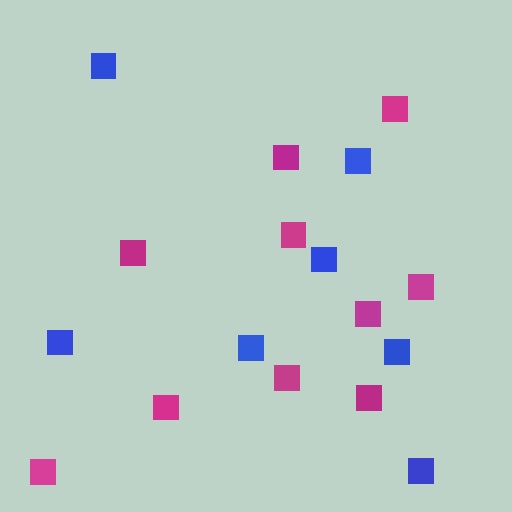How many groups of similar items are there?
There are 2 groups: one group of blue squares (7) and one group of magenta squares (10).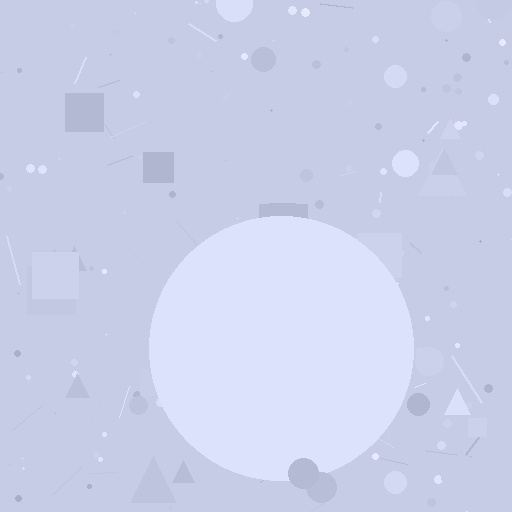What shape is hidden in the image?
A circle is hidden in the image.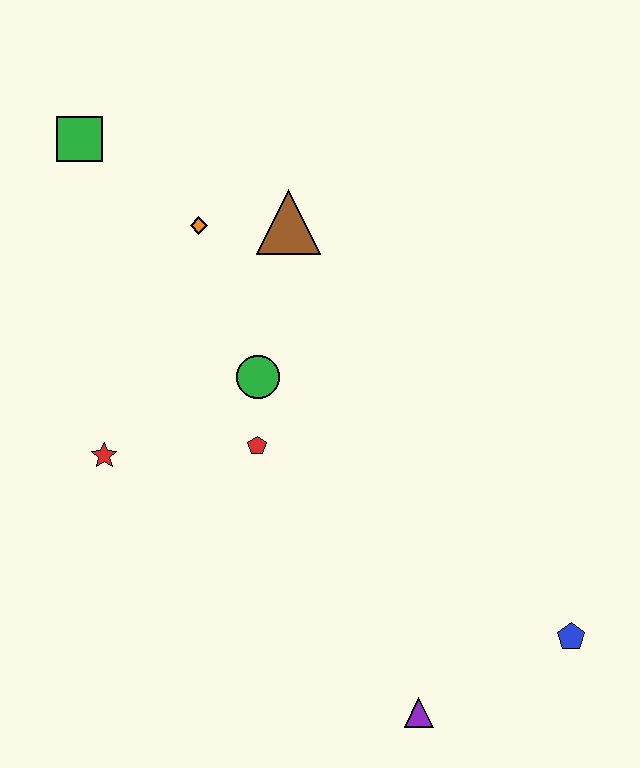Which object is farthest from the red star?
The blue pentagon is farthest from the red star.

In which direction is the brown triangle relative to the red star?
The brown triangle is above the red star.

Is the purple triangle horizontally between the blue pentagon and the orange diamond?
Yes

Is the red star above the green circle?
No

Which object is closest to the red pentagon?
The green circle is closest to the red pentagon.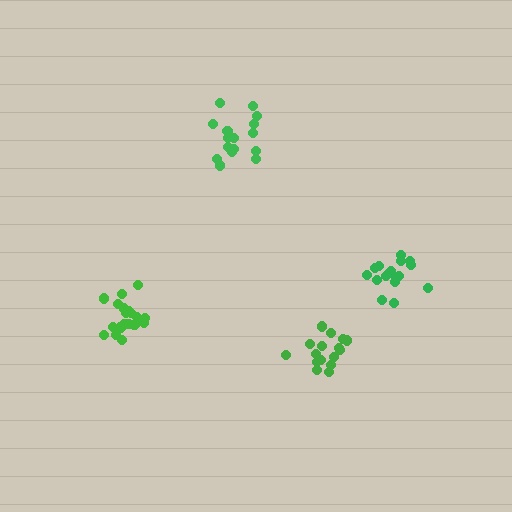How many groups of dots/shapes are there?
There are 4 groups.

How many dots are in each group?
Group 1: 20 dots, Group 2: 17 dots, Group 3: 16 dots, Group 4: 17 dots (70 total).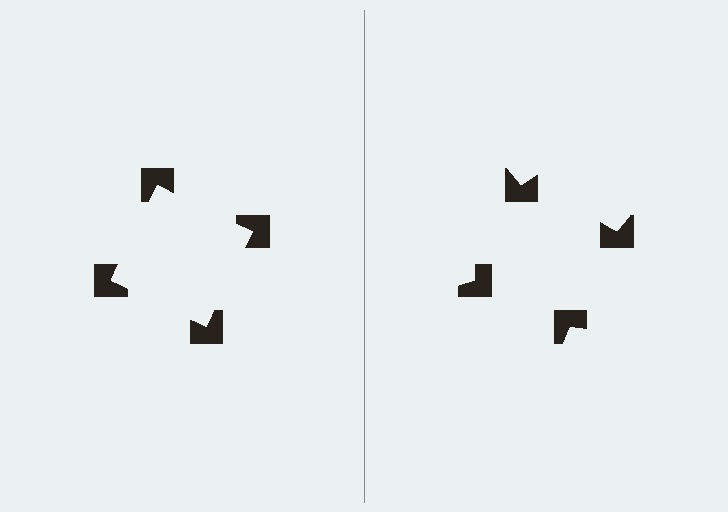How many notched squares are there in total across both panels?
8 — 4 on each side.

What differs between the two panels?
The notched squares are positioned identically on both sides; only the wedge orientations differ. On the left they align to a square; on the right they are misaligned.